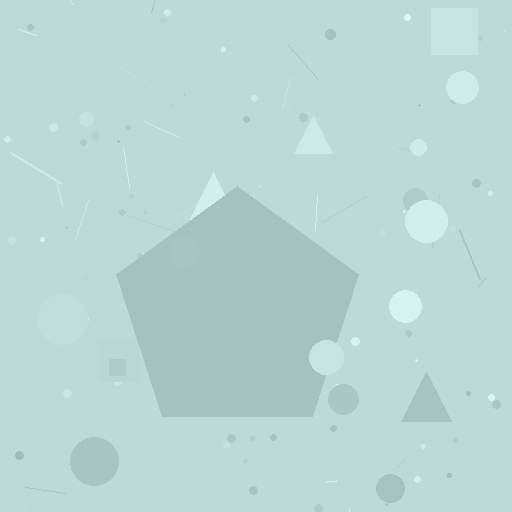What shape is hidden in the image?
A pentagon is hidden in the image.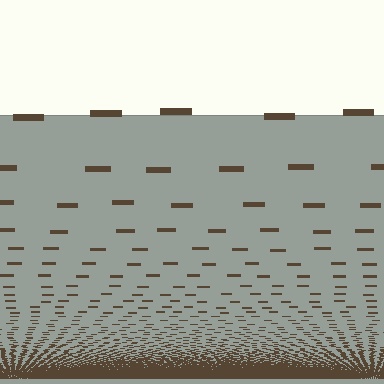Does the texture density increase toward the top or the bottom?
Density increases toward the bottom.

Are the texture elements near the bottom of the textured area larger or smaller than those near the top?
Smaller. The gradient is inverted — elements near the bottom are smaller and denser.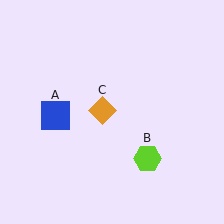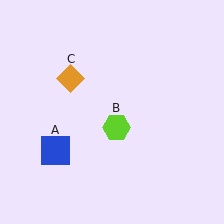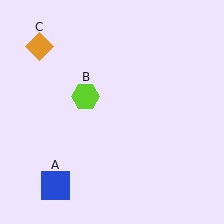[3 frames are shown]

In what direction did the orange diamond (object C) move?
The orange diamond (object C) moved up and to the left.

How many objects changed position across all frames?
3 objects changed position: blue square (object A), lime hexagon (object B), orange diamond (object C).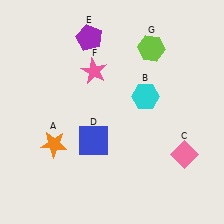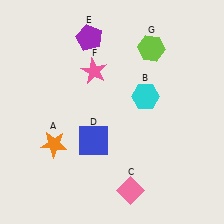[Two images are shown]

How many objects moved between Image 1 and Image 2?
1 object moved between the two images.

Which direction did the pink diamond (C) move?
The pink diamond (C) moved left.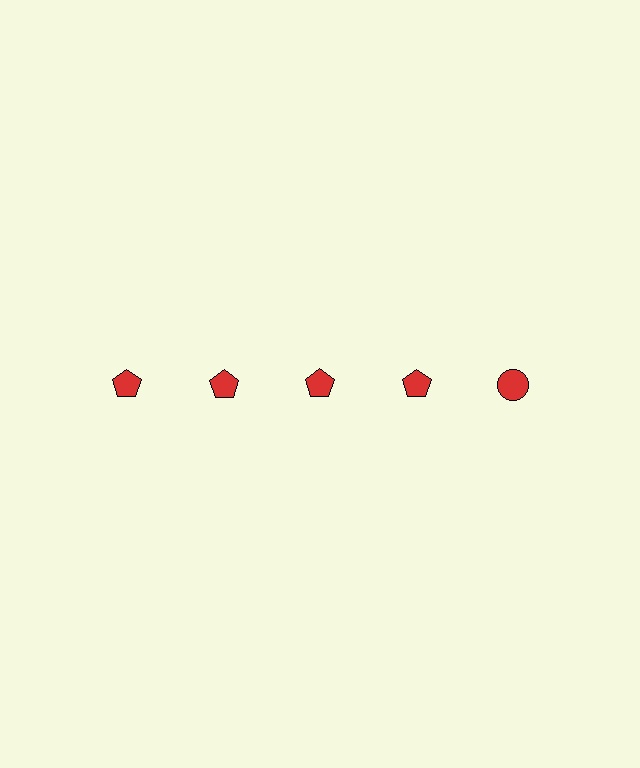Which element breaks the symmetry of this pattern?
The red circle in the top row, rightmost column breaks the symmetry. All other shapes are red pentagons.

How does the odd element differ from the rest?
It has a different shape: circle instead of pentagon.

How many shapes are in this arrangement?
There are 5 shapes arranged in a grid pattern.